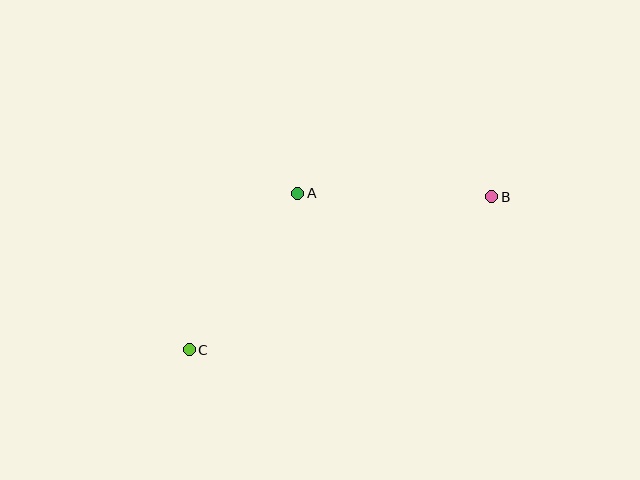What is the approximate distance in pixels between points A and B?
The distance between A and B is approximately 194 pixels.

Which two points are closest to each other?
Points A and C are closest to each other.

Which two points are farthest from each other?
Points B and C are farthest from each other.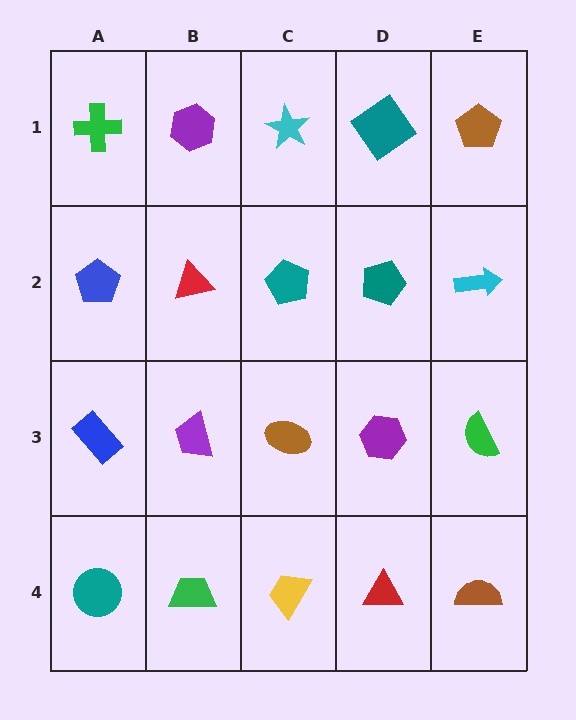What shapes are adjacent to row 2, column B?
A purple hexagon (row 1, column B), a purple trapezoid (row 3, column B), a blue pentagon (row 2, column A), a teal pentagon (row 2, column C).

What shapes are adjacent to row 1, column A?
A blue pentagon (row 2, column A), a purple hexagon (row 1, column B).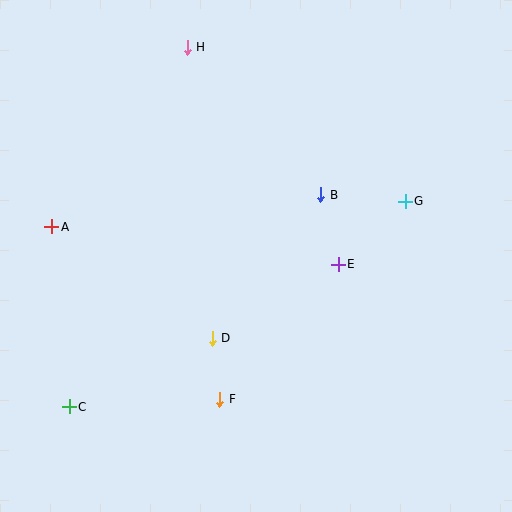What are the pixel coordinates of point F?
Point F is at (220, 399).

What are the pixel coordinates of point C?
Point C is at (69, 407).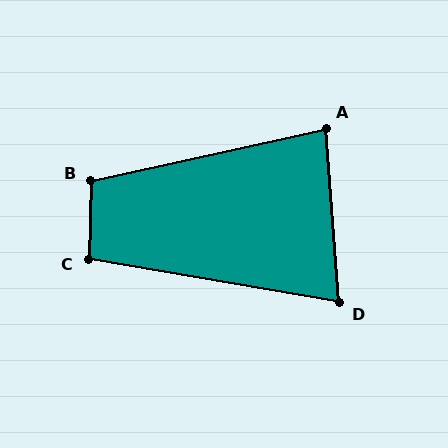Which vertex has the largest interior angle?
B, at approximately 104 degrees.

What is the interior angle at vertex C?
Approximately 98 degrees (obtuse).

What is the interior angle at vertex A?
Approximately 82 degrees (acute).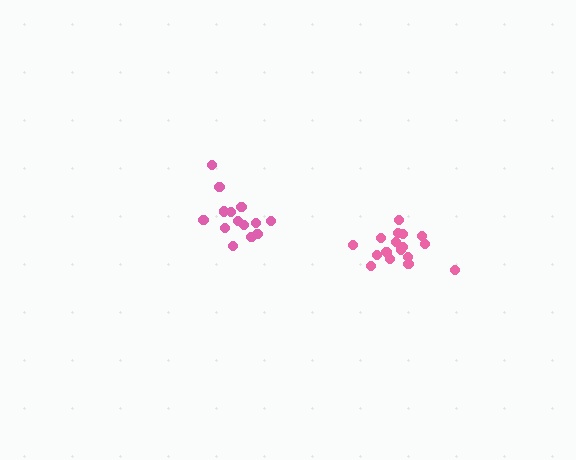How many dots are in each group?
Group 1: 14 dots, Group 2: 17 dots (31 total).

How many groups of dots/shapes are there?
There are 2 groups.